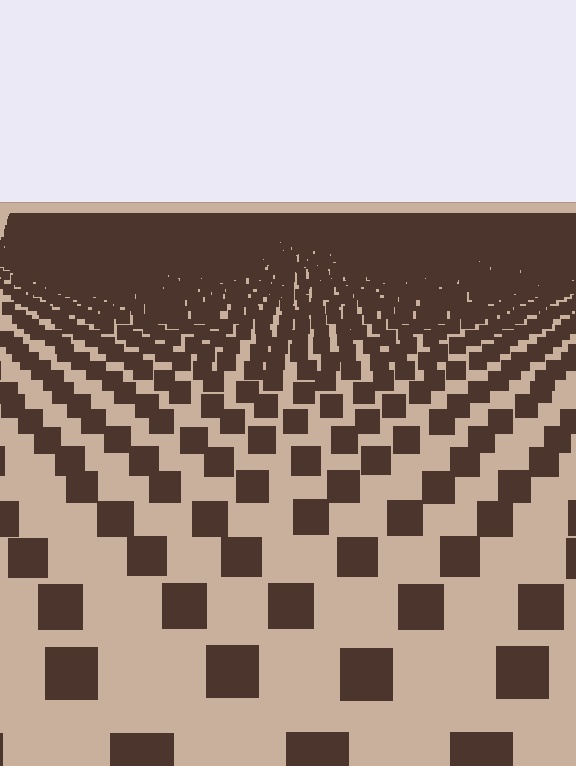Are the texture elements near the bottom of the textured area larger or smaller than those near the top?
Larger. Near the bottom, elements are closer to the viewer and appear at a bigger on-screen size.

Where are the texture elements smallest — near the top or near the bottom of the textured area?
Near the top.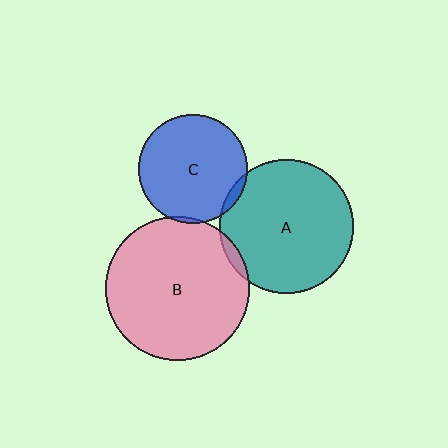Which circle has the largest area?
Circle B (pink).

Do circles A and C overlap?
Yes.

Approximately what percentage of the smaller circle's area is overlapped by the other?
Approximately 5%.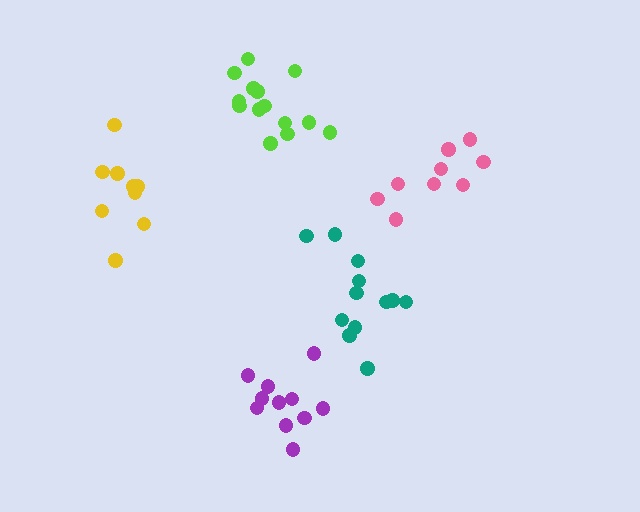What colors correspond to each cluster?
The clusters are colored: pink, lime, yellow, purple, teal.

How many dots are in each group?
Group 1: 9 dots, Group 2: 14 dots, Group 3: 9 dots, Group 4: 11 dots, Group 5: 12 dots (55 total).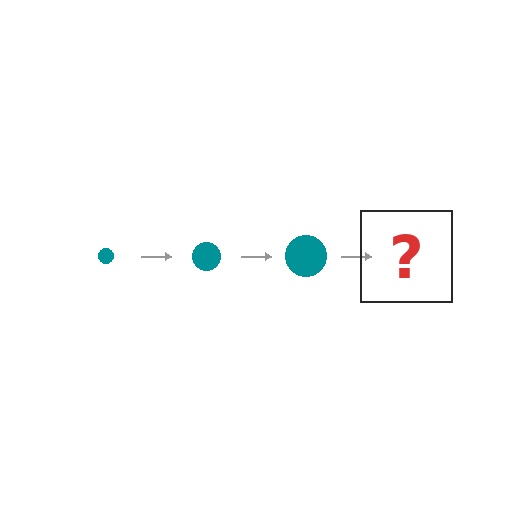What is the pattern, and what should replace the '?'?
The pattern is that the circle gets progressively larger each step. The '?' should be a teal circle, larger than the previous one.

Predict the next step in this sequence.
The next step is a teal circle, larger than the previous one.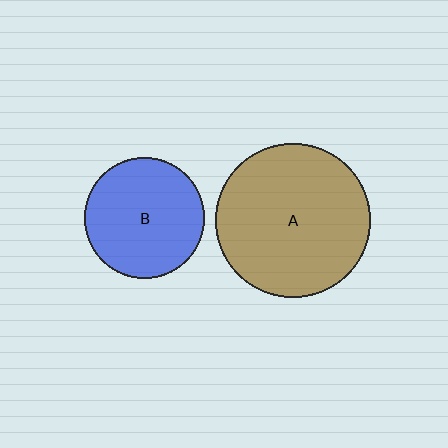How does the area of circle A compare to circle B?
Approximately 1.7 times.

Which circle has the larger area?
Circle A (brown).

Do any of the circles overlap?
No, none of the circles overlap.